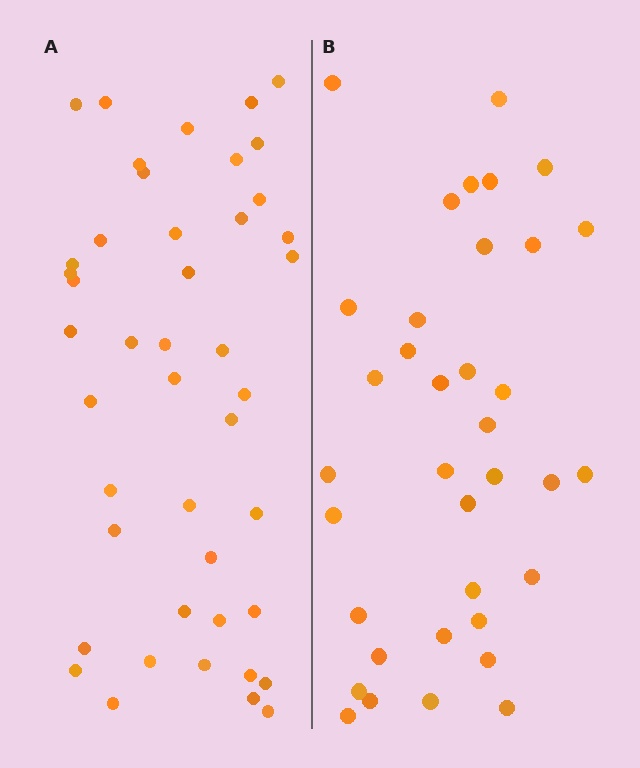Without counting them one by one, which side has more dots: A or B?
Region A (the left region) has more dots.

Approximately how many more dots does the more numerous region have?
Region A has roughly 8 or so more dots than region B.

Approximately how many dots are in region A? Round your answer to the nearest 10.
About 40 dots. (The exact count is 44, which rounds to 40.)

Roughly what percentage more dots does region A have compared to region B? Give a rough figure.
About 20% more.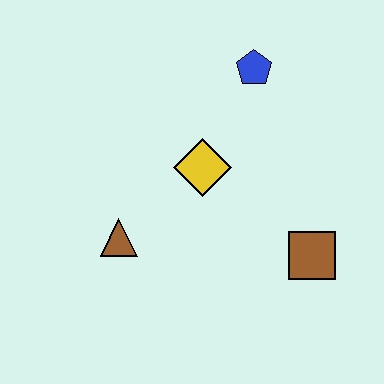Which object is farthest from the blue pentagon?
The brown triangle is farthest from the blue pentagon.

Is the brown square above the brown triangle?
No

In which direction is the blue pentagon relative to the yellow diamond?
The blue pentagon is above the yellow diamond.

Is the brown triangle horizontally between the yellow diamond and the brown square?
No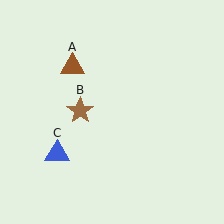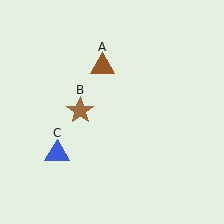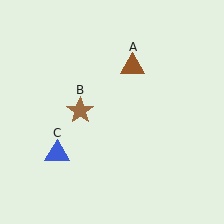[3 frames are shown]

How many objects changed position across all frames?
1 object changed position: brown triangle (object A).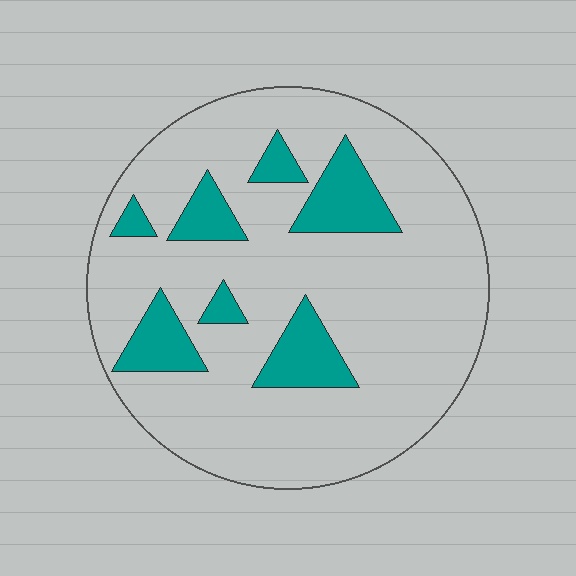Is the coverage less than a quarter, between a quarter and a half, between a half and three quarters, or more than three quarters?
Less than a quarter.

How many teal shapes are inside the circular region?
7.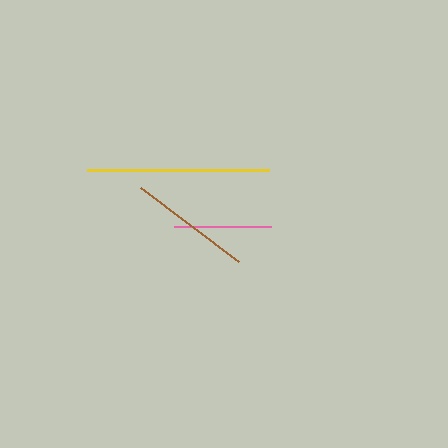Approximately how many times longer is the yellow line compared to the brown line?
The yellow line is approximately 1.5 times the length of the brown line.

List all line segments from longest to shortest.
From longest to shortest: yellow, brown, pink.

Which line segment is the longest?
The yellow line is the longest at approximately 182 pixels.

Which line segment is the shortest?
The pink line is the shortest at approximately 97 pixels.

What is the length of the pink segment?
The pink segment is approximately 97 pixels long.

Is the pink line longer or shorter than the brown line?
The brown line is longer than the pink line.